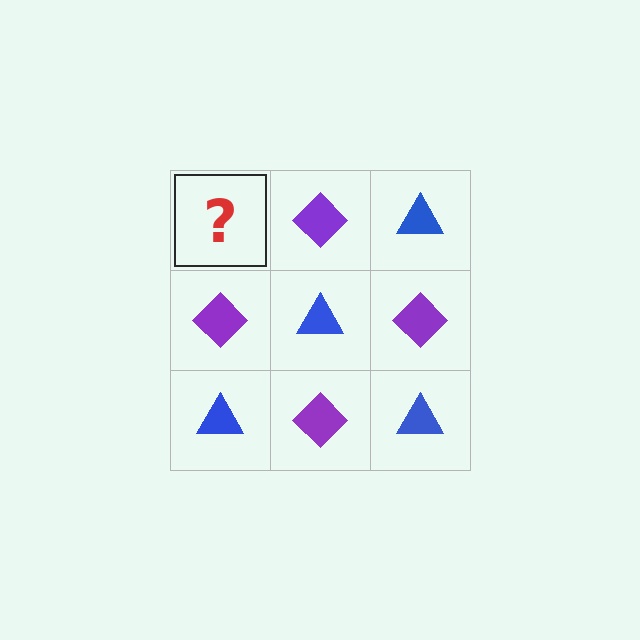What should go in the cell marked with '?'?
The missing cell should contain a blue triangle.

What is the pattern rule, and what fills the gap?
The rule is that it alternates blue triangle and purple diamond in a checkerboard pattern. The gap should be filled with a blue triangle.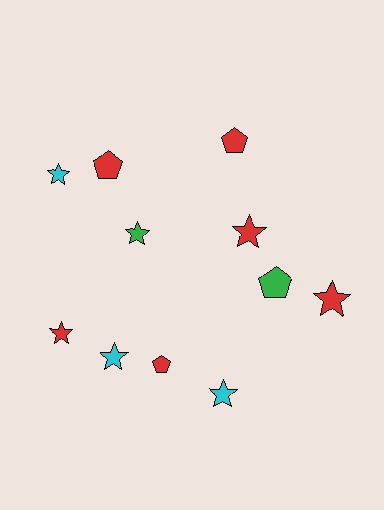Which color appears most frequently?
Red, with 6 objects.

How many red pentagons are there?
There are 3 red pentagons.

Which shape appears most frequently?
Star, with 7 objects.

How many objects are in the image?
There are 11 objects.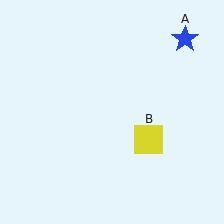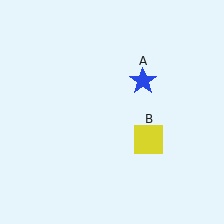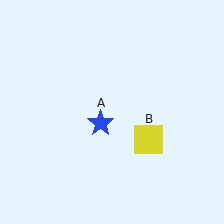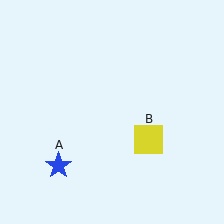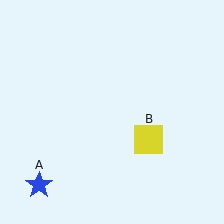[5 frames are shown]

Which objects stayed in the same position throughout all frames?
Yellow square (object B) remained stationary.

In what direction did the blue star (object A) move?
The blue star (object A) moved down and to the left.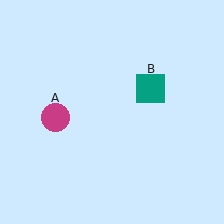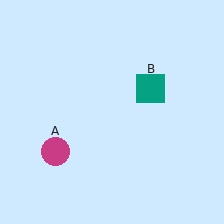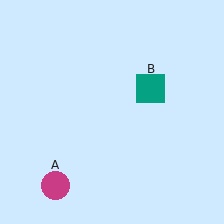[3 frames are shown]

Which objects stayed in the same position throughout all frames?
Teal square (object B) remained stationary.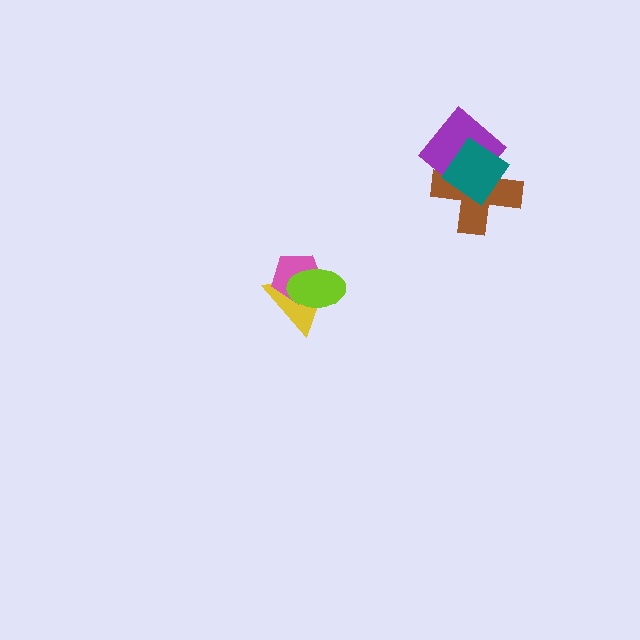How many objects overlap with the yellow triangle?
2 objects overlap with the yellow triangle.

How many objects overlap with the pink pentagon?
2 objects overlap with the pink pentagon.